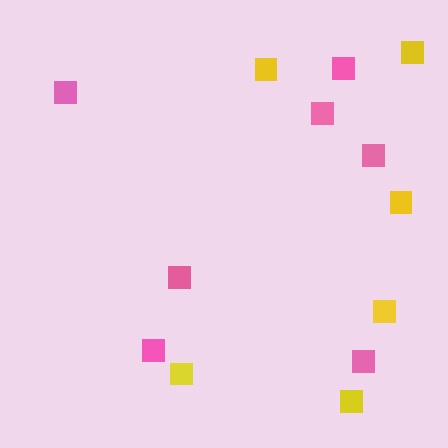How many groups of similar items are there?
There are 2 groups: one group of yellow squares (6) and one group of pink squares (7).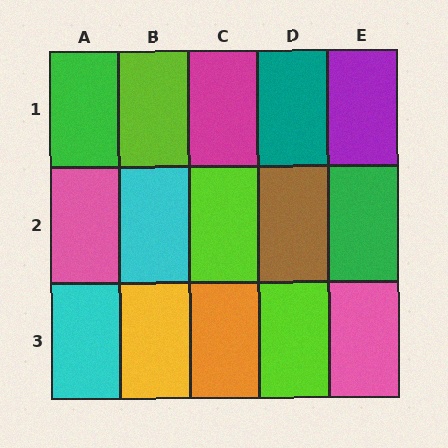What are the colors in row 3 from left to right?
Cyan, yellow, orange, lime, pink.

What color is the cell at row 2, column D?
Brown.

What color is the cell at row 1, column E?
Purple.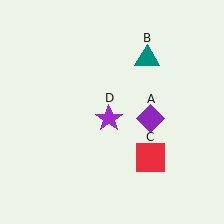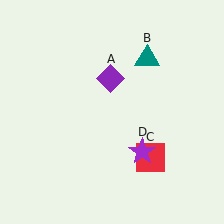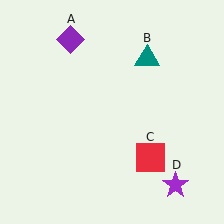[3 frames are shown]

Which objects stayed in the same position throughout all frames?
Teal triangle (object B) and red square (object C) remained stationary.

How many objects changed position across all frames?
2 objects changed position: purple diamond (object A), purple star (object D).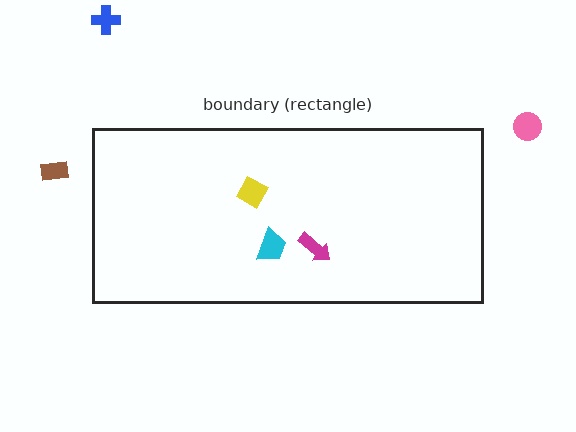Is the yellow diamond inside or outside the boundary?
Inside.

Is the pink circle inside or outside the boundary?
Outside.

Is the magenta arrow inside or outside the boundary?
Inside.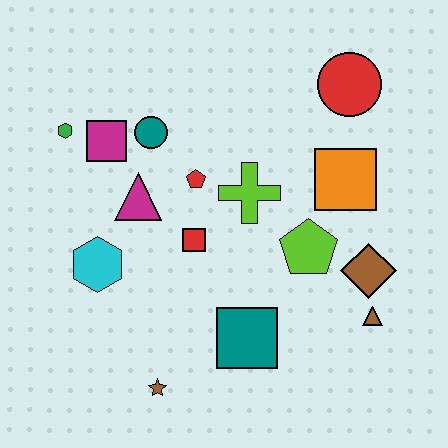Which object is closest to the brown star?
The teal square is closest to the brown star.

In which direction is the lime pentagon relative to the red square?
The lime pentagon is to the right of the red square.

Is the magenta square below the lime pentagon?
No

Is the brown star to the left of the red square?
Yes